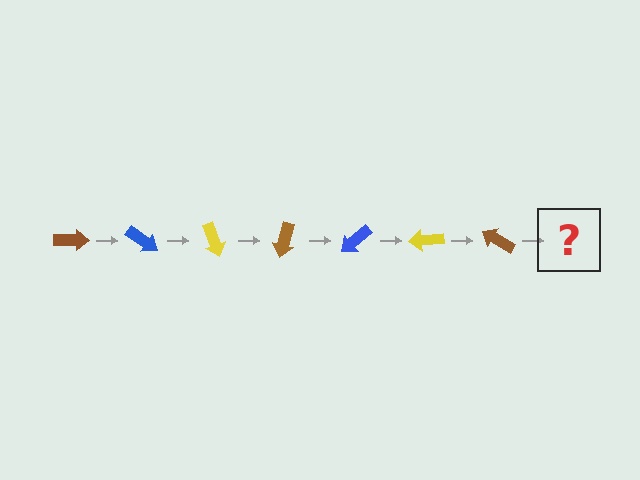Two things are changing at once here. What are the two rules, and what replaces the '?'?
The two rules are that it rotates 35 degrees each step and the color cycles through brown, blue, and yellow. The '?' should be a blue arrow, rotated 245 degrees from the start.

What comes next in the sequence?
The next element should be a blue arrow, rotated 245 degrees from the start.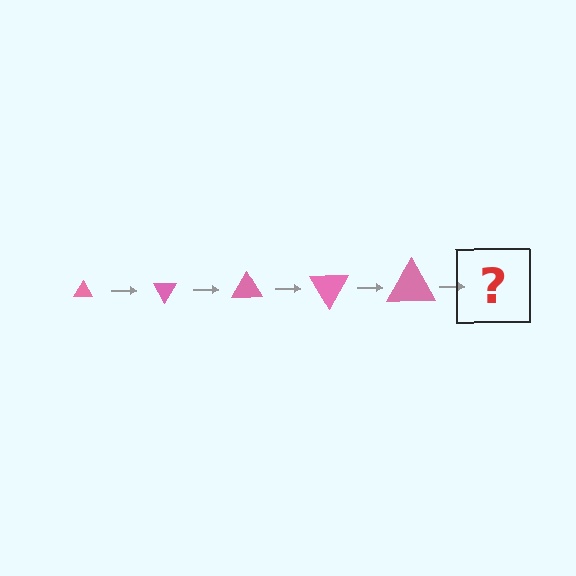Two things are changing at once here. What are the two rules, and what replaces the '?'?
The two rules are that the triangle grows larger each step and it rotates 60 degrees each step. The '?' should be a triangle, larger than the previous one and rotated 300 degrees from the start.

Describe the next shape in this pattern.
It should be a triangle, larger than the previous one and rotated 300 degrees from the start.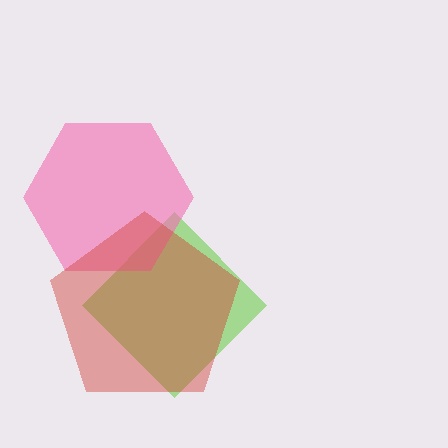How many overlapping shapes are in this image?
There are 3 overlapping shapes in the image.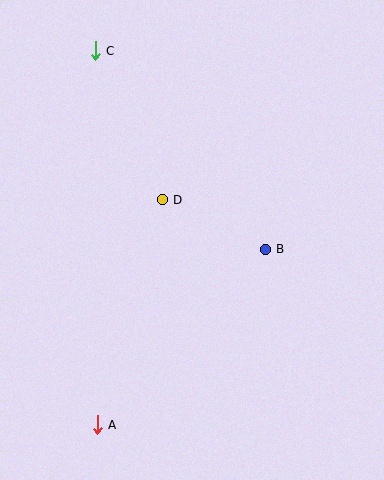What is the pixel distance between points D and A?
The distance between D and A is 234 pixels.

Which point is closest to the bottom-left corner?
Point A is closest to the bottom-left corner.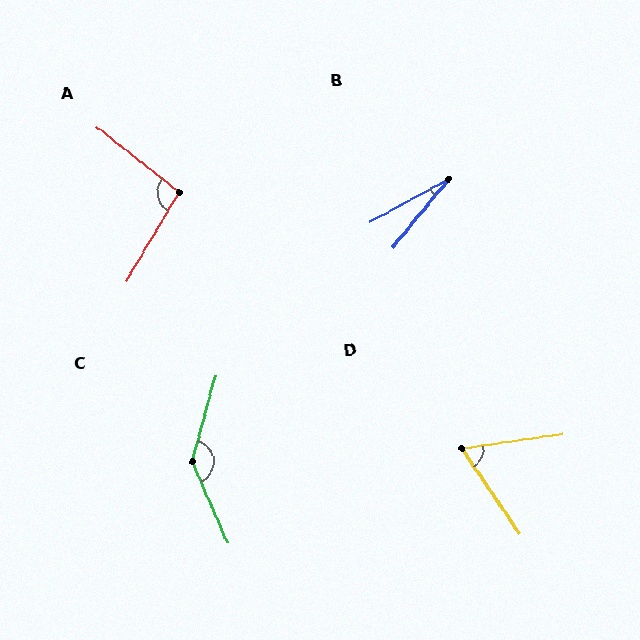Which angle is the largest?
C, at approximately 142 degrees.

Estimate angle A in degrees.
Approximately 98 degrees.